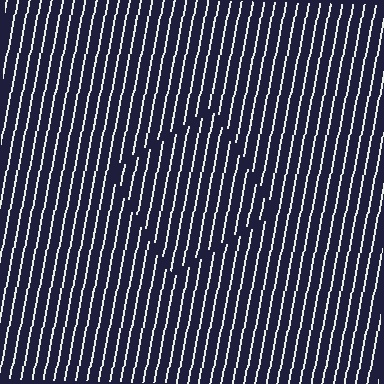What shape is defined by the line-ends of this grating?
An illusory square. The interior of the shape contains the same grating, shifted by half a period — the contour is defined by the phase discontinuity where line-ends from the inner and outer gratings abut.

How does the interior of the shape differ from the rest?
The interior of the shape contains the same grating, shifted by half a period — the contour is defined by the phase discontinuity where line-ends from the inner and outer gratings abut.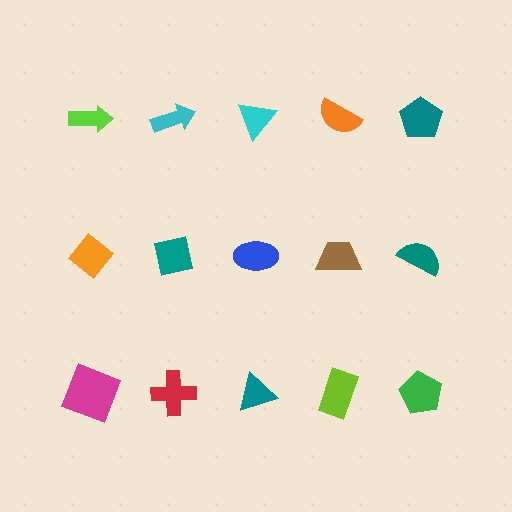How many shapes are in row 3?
5 shapes.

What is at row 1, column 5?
A teal pentagon.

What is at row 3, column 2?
A red cross.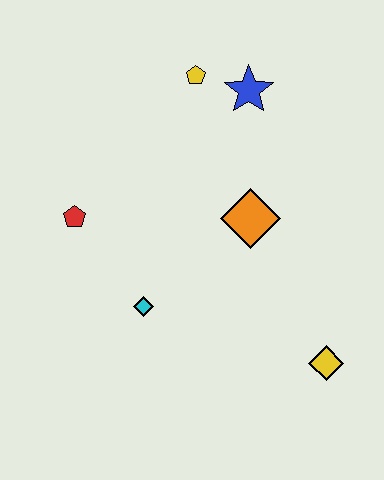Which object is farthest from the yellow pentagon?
The yellow diamond is farthest from the yellow pentagon.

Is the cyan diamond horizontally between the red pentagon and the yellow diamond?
Yes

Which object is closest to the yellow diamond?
The orange diamond is closest to the yellow diamond.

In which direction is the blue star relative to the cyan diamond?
The blue star is above the cyan diamond.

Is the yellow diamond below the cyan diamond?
Yes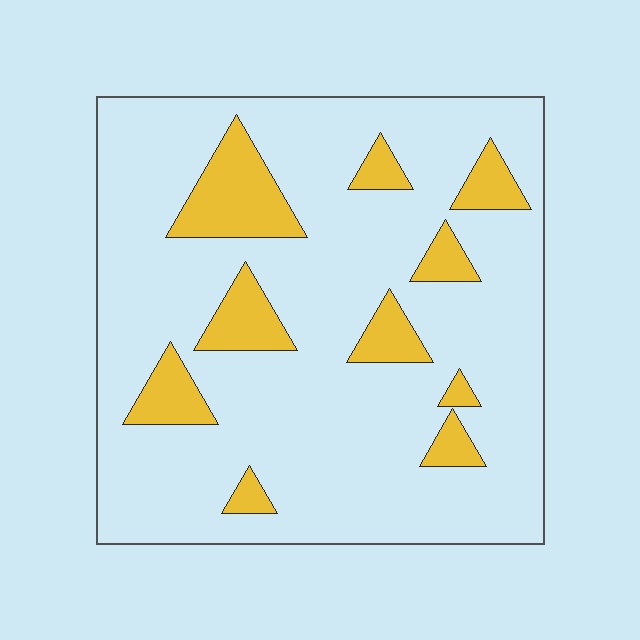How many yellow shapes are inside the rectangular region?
10.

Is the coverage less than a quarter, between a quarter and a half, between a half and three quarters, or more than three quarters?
Less than a quarter.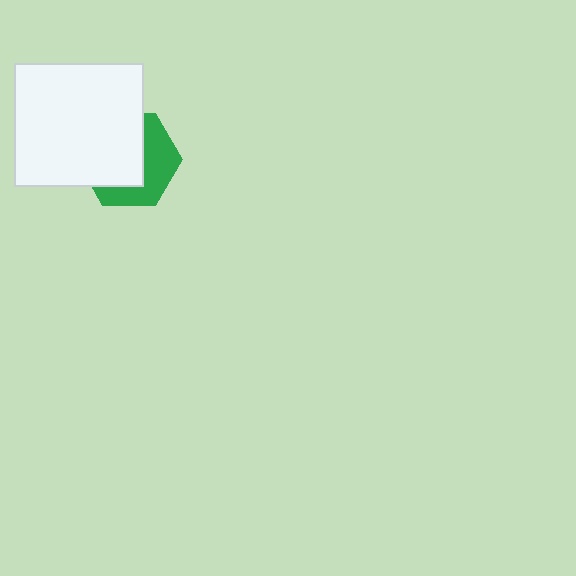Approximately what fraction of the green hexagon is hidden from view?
Roughly 56% of the green hexagon is hidden behind the white rectangle.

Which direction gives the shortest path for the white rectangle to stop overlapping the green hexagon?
Moving toward the upper-left gives the shortest separation.